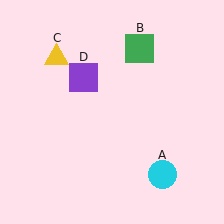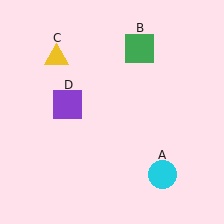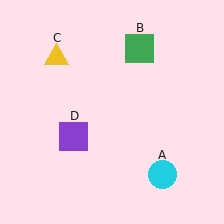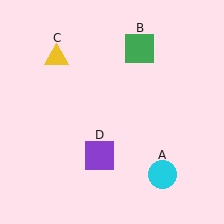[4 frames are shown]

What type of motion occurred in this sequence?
The purple square (object D) rotated counterclockwise around the center of the scene.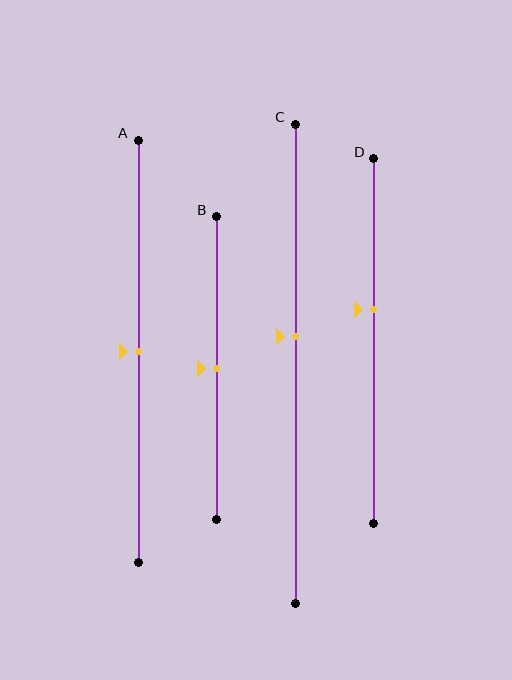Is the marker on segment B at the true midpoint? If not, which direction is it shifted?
Yes, the marker on segment B is at the true midpoint.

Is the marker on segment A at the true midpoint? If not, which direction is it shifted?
Yes, the marker on segment A is at the true midpoint.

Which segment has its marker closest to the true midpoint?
Segment A has its marker closest to the true midpoint.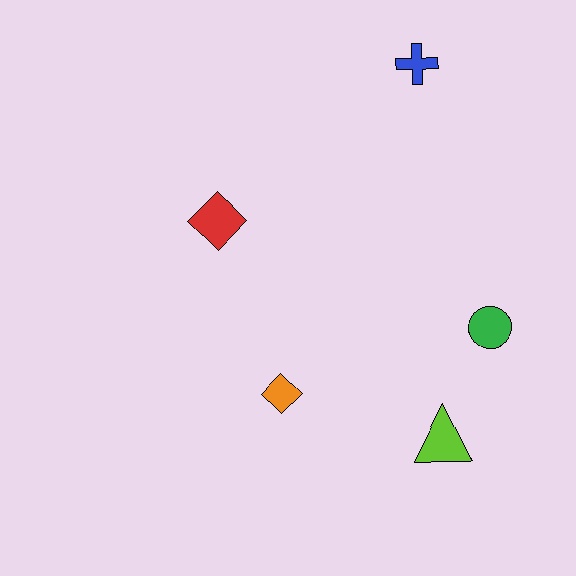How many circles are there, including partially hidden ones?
There is 1 circle.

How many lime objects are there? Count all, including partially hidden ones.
There is 1 lime object.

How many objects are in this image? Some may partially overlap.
There are 5 objects.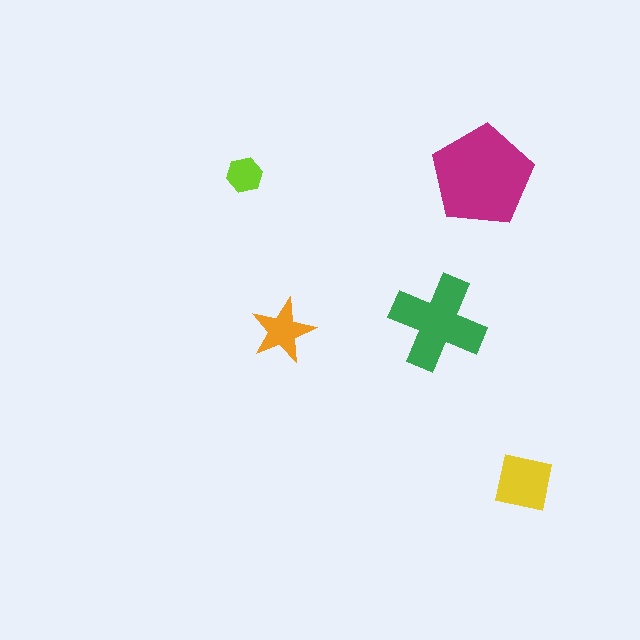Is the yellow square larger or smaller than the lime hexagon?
Larger.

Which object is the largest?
The magenta pentagon.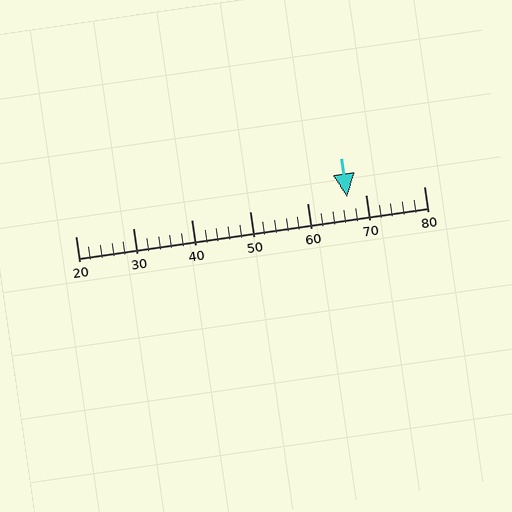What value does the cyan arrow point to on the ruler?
The cyan arrow points to approximately 67.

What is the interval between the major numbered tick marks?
The major tick marks are spaced 10 units apart.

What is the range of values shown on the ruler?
The ruler shows values from 20 to 80.